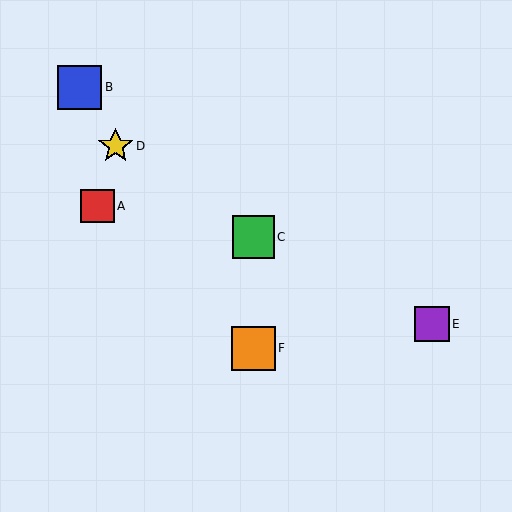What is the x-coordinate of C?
Object C is at x≈253.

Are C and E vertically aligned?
No, C is at x≈253 and E is at x≈432.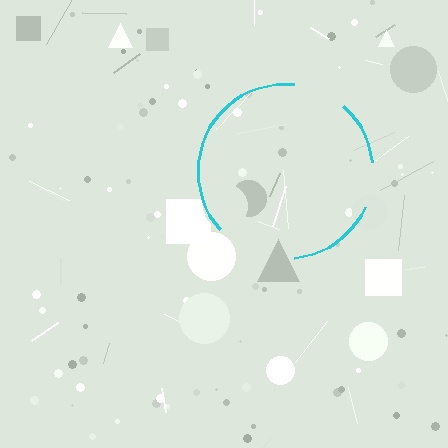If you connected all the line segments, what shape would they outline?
They would outline a circle.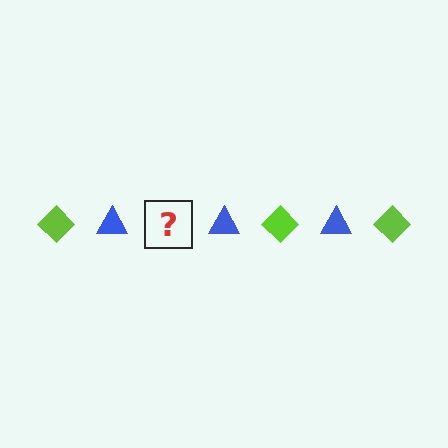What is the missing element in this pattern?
The missing element is a lime diamond.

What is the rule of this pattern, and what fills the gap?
The rule is that the pattern alternates between lime diamond and blue triangle. The gap should be filled with a lime diamond.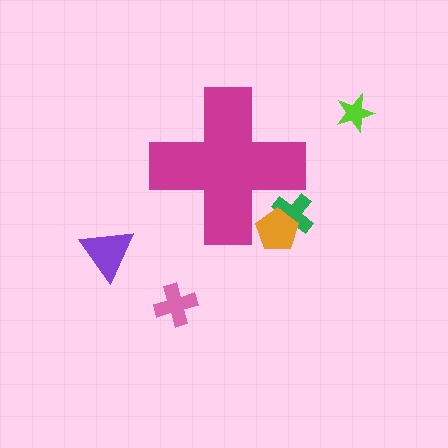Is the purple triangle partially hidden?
No, the purple triangle is fully visible.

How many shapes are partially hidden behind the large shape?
2 shapes are partially hidden.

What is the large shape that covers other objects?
A magenta cross.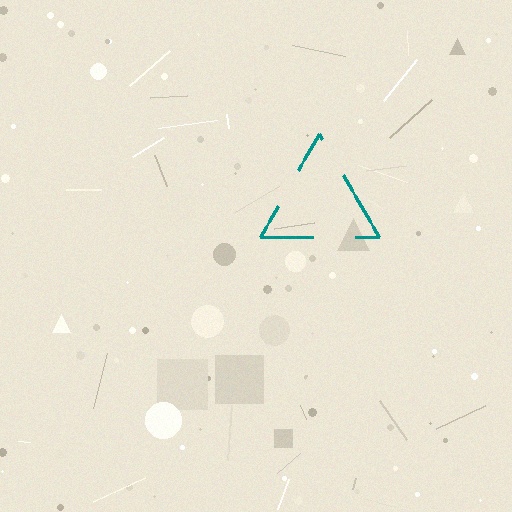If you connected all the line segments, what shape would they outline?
They would outline a triangle.